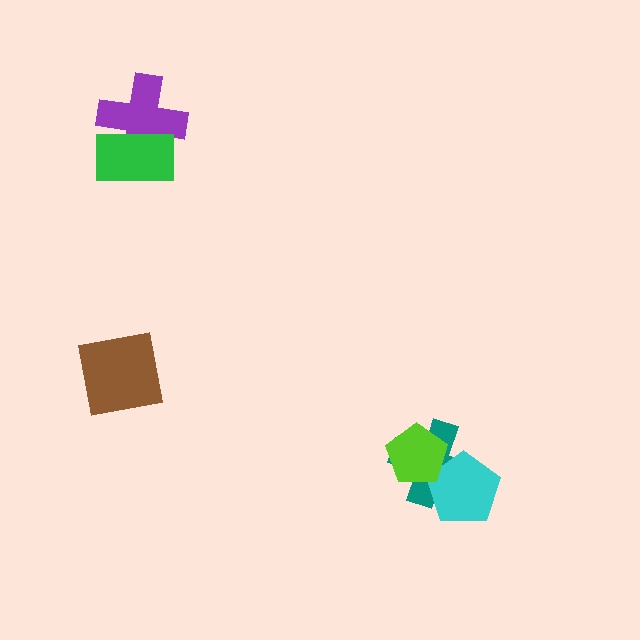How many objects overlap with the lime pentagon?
2 objects overlap with the lime pentagon.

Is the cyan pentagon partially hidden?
Yes, it is partially covered by another shape.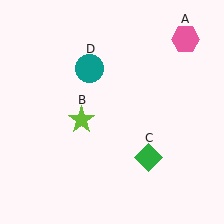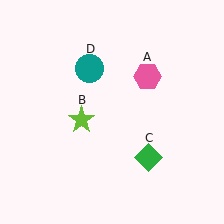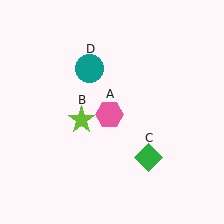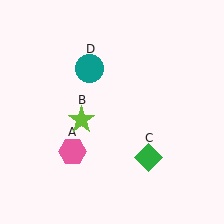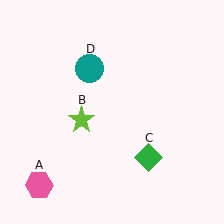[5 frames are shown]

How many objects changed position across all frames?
1 object changed position: pink hexagon (object A).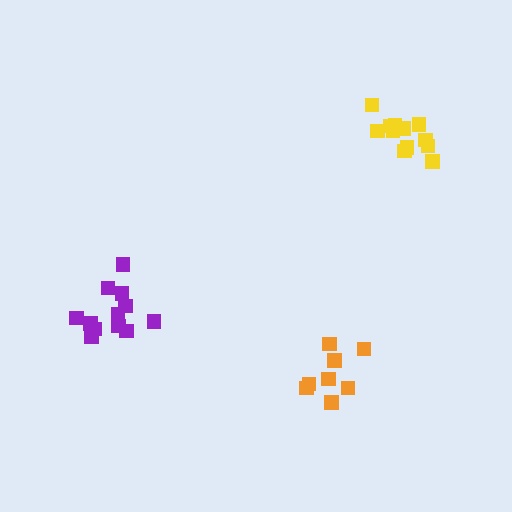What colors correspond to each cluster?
The clusters are colored: yellow, purple, orange.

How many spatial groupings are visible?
There are 3 spatial groupings.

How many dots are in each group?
Group 1: 12 dots, Group 2: 12 dots, Group 3: 8 dots (32 total).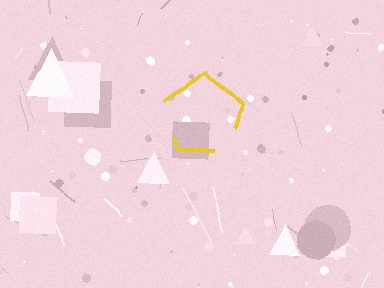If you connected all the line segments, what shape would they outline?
They would outline a pentagon.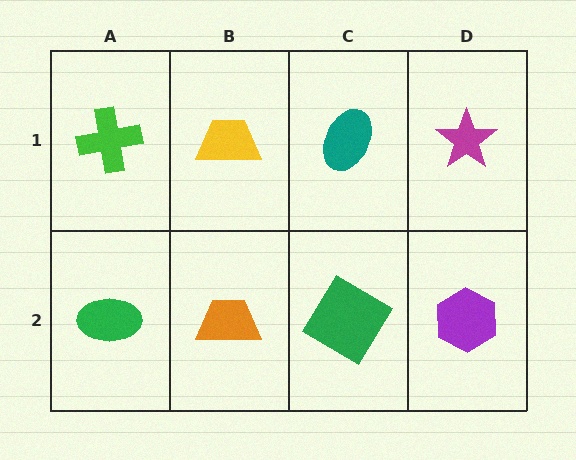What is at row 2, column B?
An orange trapezoid.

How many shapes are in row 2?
4 shapes.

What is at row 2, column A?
A green ellipse.